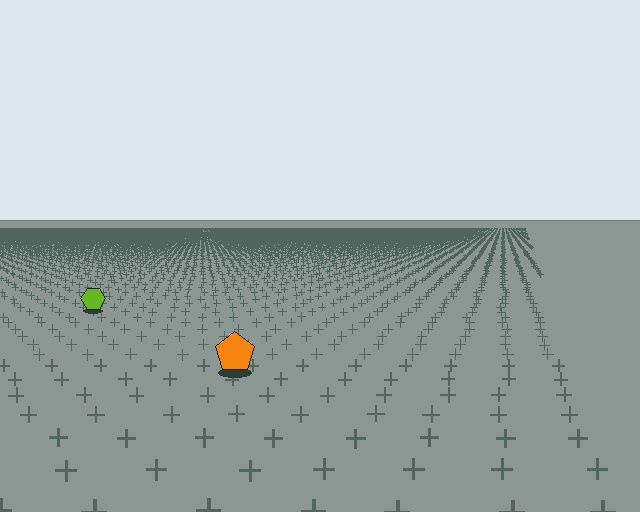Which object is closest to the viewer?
The orange pentagon is closest. The texture marks near it are larger and more spread out.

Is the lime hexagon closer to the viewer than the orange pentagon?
No. The orange pentagon is closer — you can tell from the texture gradient: the ground texture is coarser near it.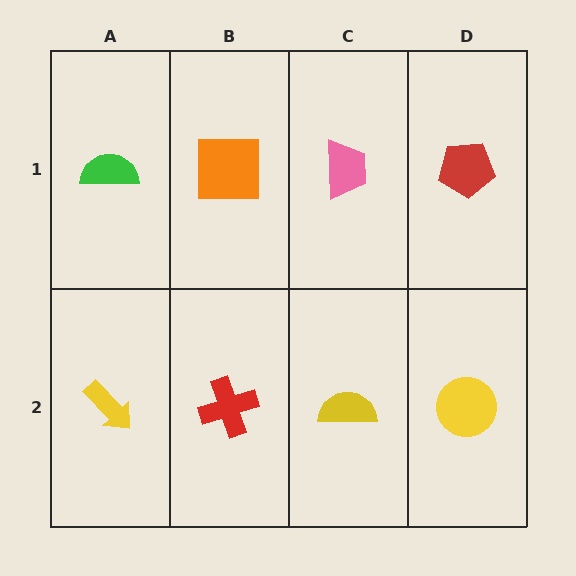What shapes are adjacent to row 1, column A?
A yellow arrow (row 2, column A), an orange square (row 1, column B).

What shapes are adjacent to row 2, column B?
An orange square (row 1, column B), a yellow arrow (row 2, column A), a yellow semicircle (row 2, column C).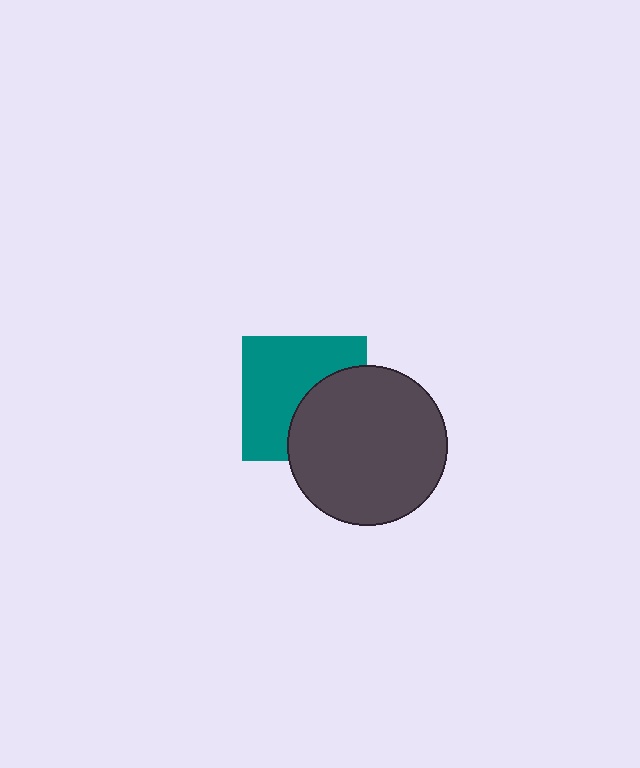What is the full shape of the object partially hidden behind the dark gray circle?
The partially hidden object is a teal square.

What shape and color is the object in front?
The object in front is a dark gray circle.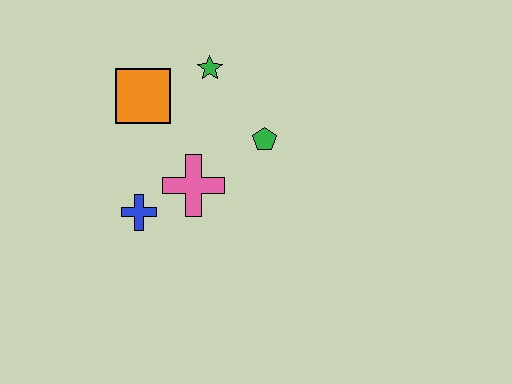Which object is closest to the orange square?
The green star is closest to the orange square.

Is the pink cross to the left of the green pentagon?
Yes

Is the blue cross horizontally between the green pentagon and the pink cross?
No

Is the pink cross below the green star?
Yes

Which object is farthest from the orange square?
The green pentagon is farthest from the orange square.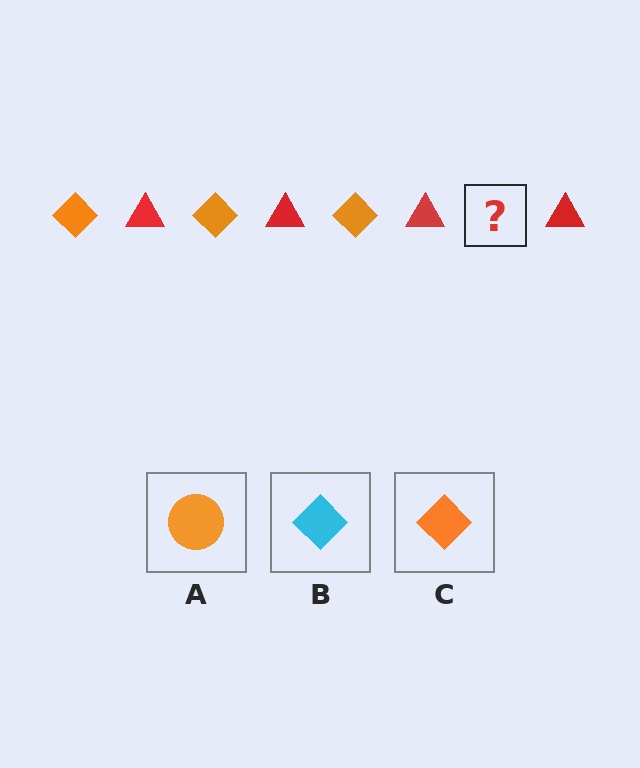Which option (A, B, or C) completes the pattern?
C.